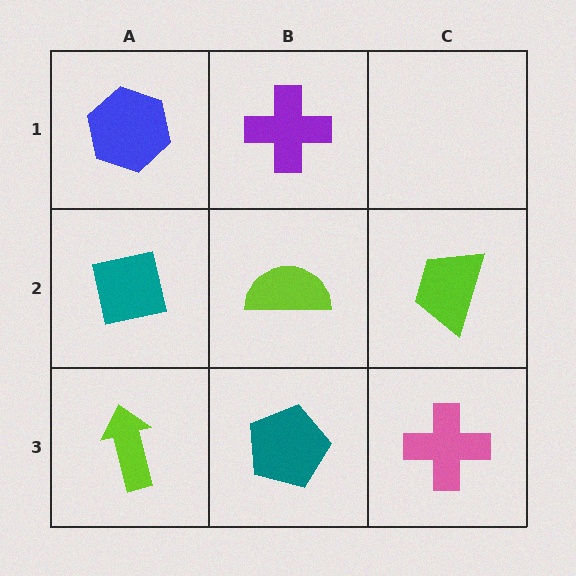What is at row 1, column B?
A purple cross.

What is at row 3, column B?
A teal pentagon.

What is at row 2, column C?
A lime trapezoid.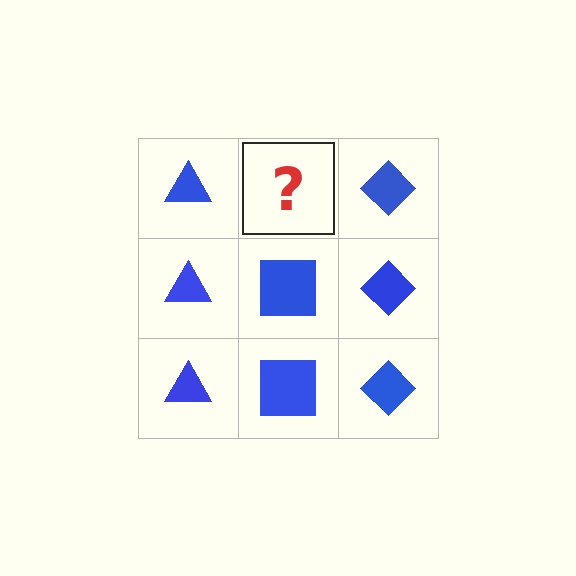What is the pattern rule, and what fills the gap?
The rule is that each column has a consistent shape. The gap should be filled with a blue square.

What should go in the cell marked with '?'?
The missing cell should contain a blue square.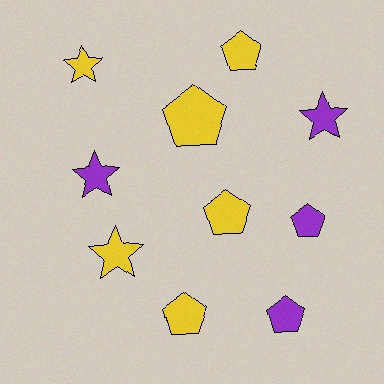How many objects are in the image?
There are 10 objects.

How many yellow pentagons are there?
There are 4 yellow pentagons.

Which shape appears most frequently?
Pentagon, with 6 objects.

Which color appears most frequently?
Yellow, with 6 objects.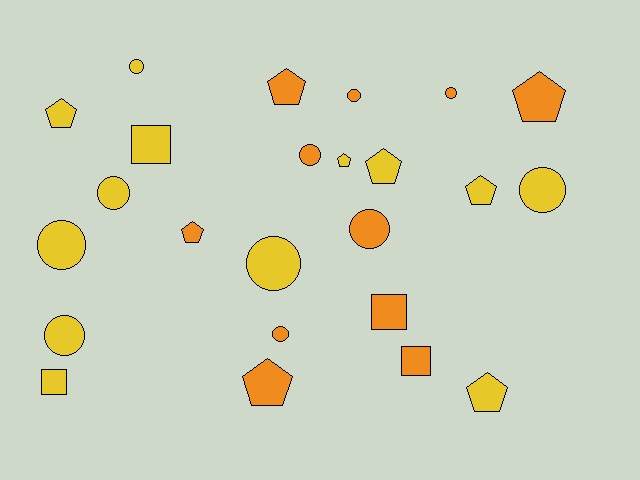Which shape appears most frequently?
Circle, with 11 objects.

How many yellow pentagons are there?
There are 5 yellow pentagons.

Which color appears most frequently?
Yellow, with 13 objects.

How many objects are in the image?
There are 24 objects.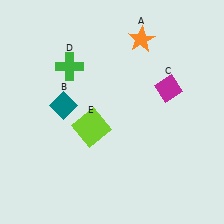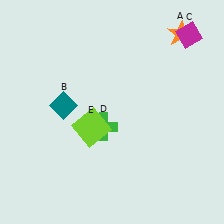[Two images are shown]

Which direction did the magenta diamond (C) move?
The magenta diamond (C) moved up.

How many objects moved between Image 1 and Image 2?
3 objects moved between the two images.